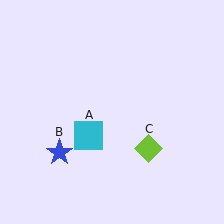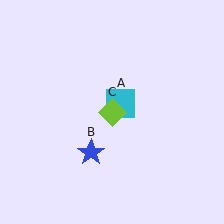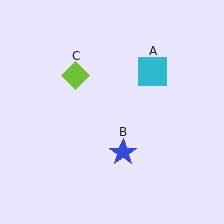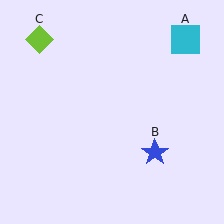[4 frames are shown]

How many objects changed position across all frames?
3 objects changed position: cyan square (object A), blue star (object B), lime diamond (object C).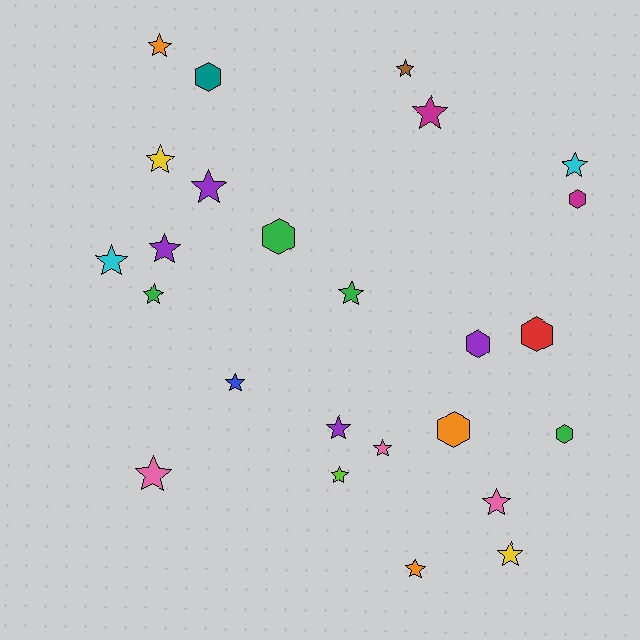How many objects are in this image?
There are 25 objects.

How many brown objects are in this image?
There is 1 brown object.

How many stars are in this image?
There are 18 stars.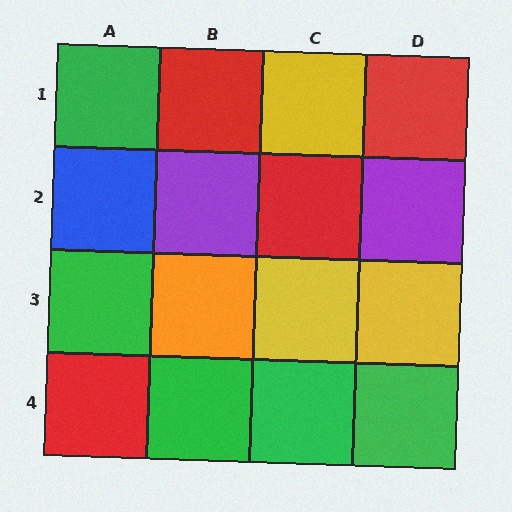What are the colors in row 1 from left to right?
Green, red, yellow, red.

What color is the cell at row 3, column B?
Orange.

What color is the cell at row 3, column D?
Yellow.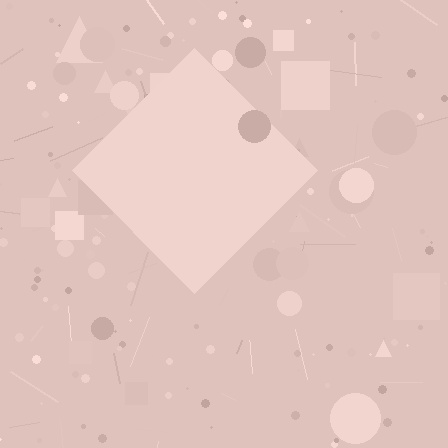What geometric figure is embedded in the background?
A diamond is embedded in the background.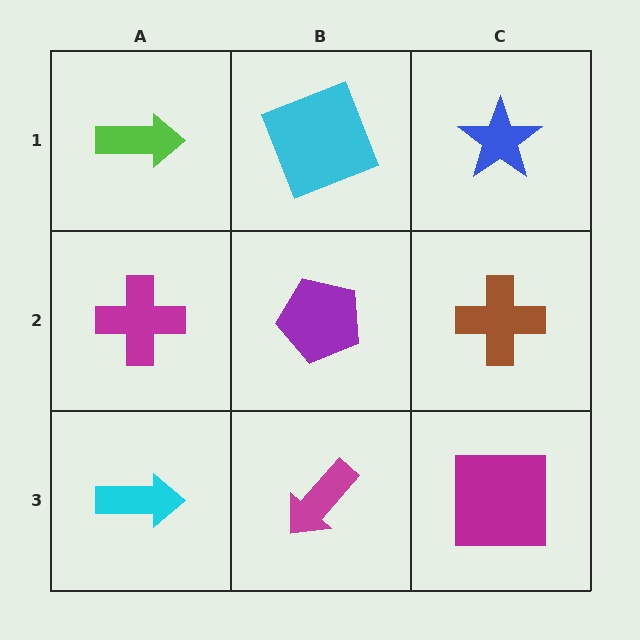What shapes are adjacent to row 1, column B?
A purple pentagon (row 2, column B), a lime arrow (row 1, column A), a blue star (row 1, column C).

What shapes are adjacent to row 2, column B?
A cyan square (row 1, column B), a magenta arrow (row 3, column B), a magenta cross (row 2, column A), a brown cross (row 2, column C).